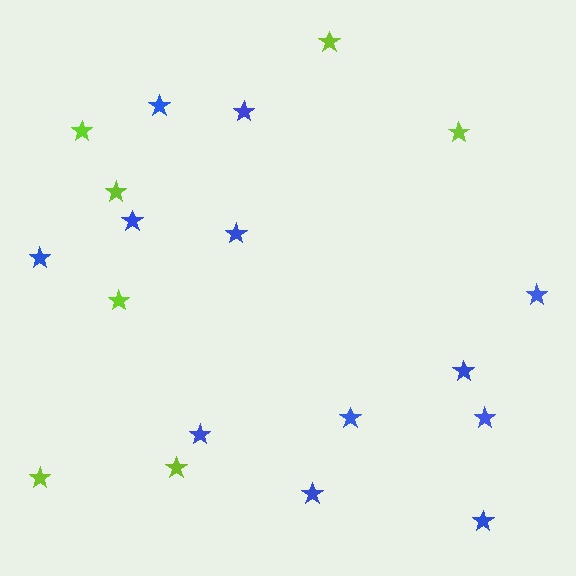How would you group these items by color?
There are 2 groups: one group of lime stars (7) and one group of blue stars (12).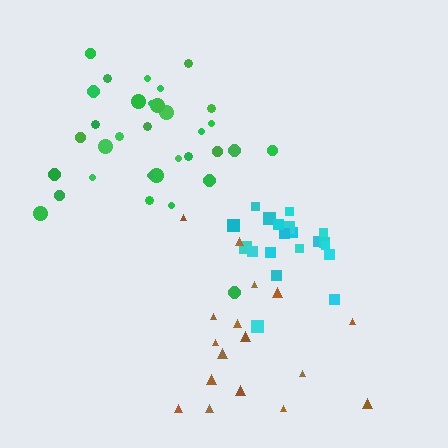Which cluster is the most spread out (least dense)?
Brown.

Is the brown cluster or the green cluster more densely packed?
Green.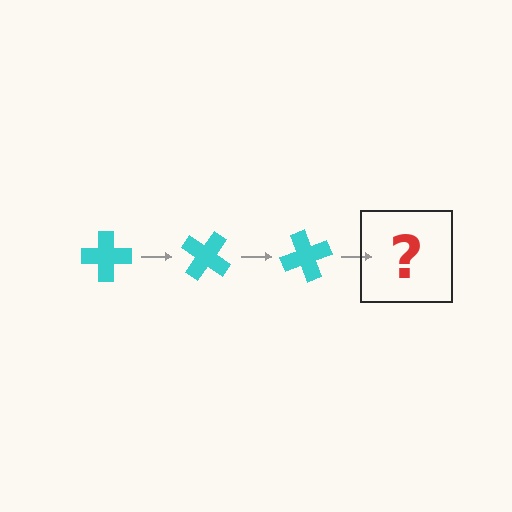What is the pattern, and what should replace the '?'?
The pattern is that the cross rotates 35 degrees each step. The '?' should be a cyan cross rotated 105 degrees.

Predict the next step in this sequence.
The next step is a cyan cross rotated 105 degrees.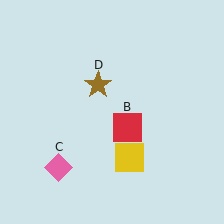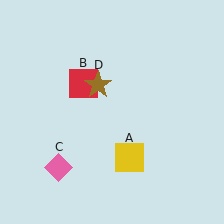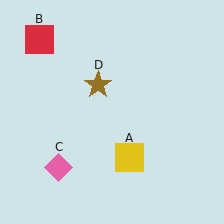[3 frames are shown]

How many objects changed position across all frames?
1 object changed position: red square (object B).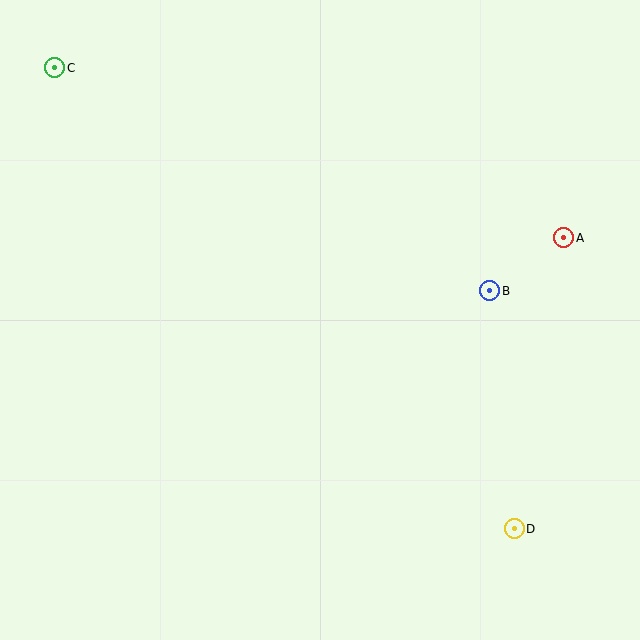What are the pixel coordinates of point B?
Point B is at (490, 291).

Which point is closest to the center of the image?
Point B at (490, 291) is closest to the center.